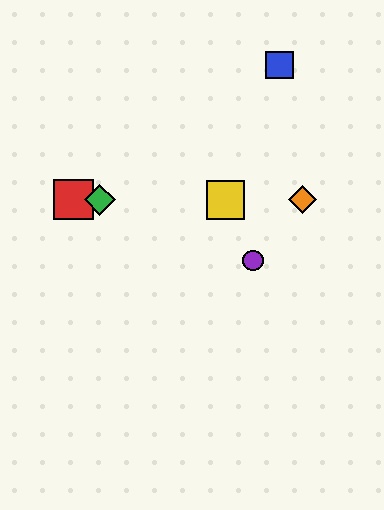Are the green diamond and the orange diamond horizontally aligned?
Yes, both are at y≈200.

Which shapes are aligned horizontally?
The red square, the green diamond, the yellow square, the orange diamond are aligned horizontally.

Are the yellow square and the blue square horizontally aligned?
No, the yellow square is at y≈200 and the blue square is at y≈65.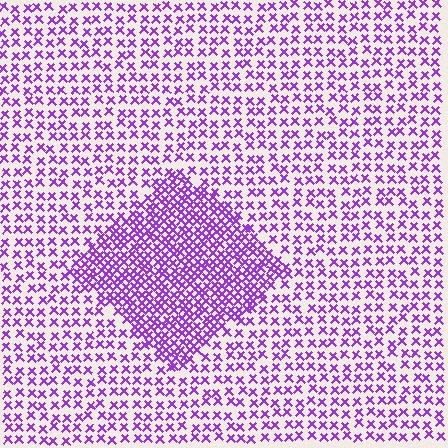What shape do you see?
I see a diamond.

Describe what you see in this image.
The image contains small purple elements arranged at two different densities. A diamond-shaped region is visible where the elements are more densely packed than the surrounding area.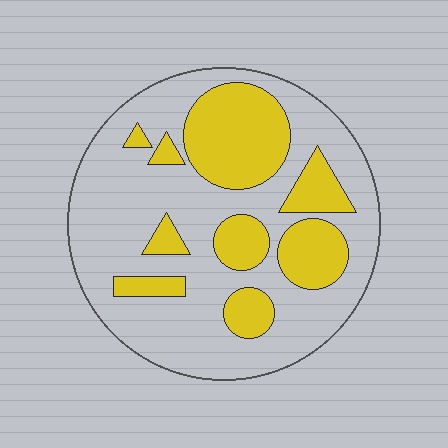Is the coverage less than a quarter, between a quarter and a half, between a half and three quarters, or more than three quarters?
Between a quarter and a half.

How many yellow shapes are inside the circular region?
9.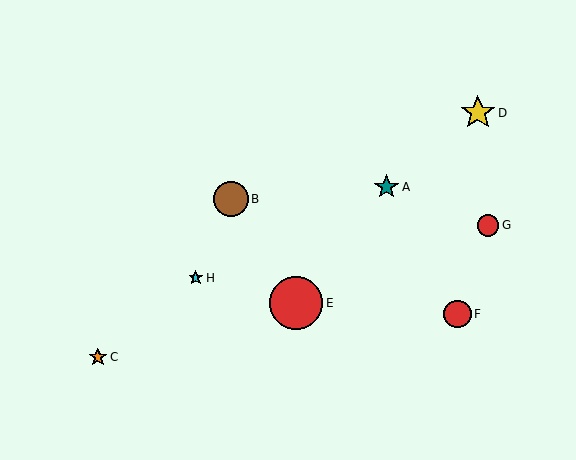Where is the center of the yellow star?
The center of the yellow star is at (478, 113).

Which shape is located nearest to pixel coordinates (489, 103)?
The yellow star (labeled D) at (478, 113) is nearest to that location.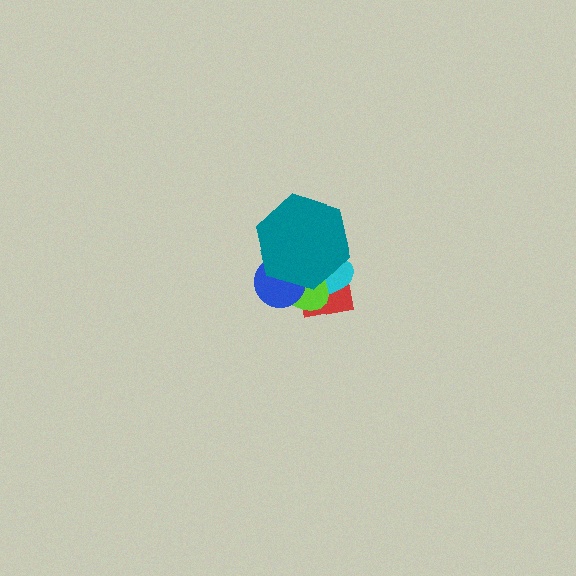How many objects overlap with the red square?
4 objects overlap with the red square.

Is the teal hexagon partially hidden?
No, no other shape covers it.